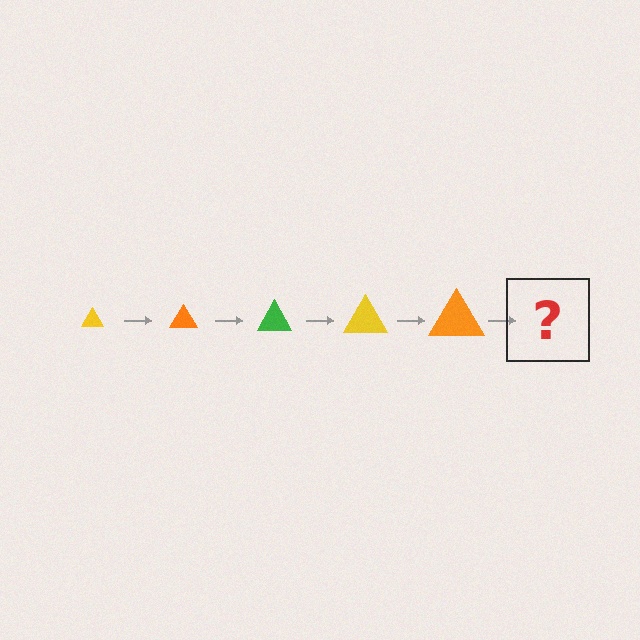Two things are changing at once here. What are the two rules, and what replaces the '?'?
The two rules are that the triangle grows larger each step and the color cycles through yellow, orange, and green. The '?' should be a green triangle, larger than the previous one.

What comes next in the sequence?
The next element should be a green triangle, larger than the previous one.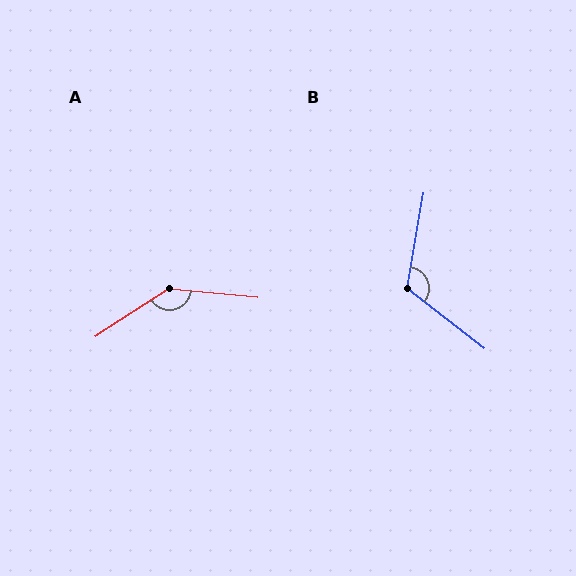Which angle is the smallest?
B, at approximately 118 degrees.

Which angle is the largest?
A, at approximately 142 degrees.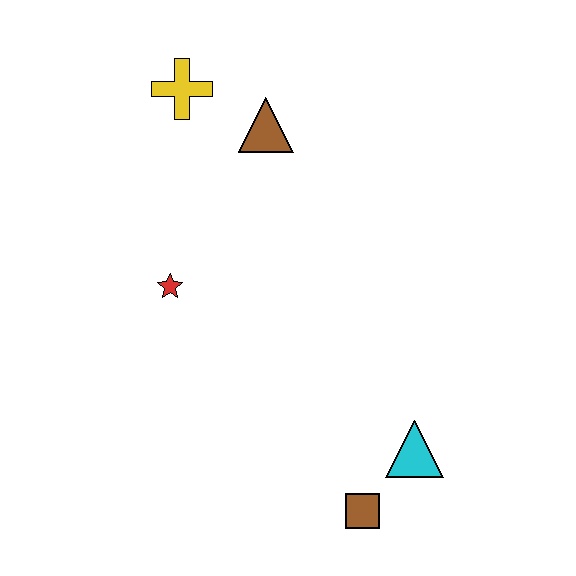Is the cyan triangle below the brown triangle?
Yes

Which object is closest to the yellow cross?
The brown triangle is closest to the yellow cross.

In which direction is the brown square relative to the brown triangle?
The brown square is below the brown triangle.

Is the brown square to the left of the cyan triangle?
Yes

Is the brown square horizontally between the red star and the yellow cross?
No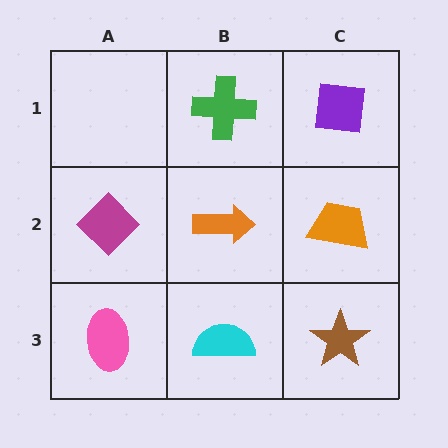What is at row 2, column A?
A magenta diamond.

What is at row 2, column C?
An orange trapezoid.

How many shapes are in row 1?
2 shapes.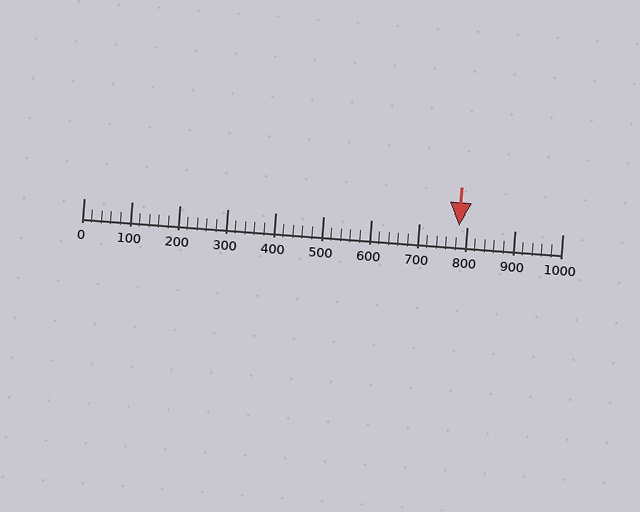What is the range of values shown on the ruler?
The ruler shows values from 0 to 1000.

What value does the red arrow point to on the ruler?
The red arrow points to approximately 785.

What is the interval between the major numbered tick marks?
The major tick marks are spaced 100 units apart.